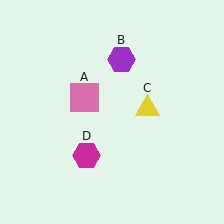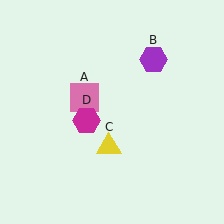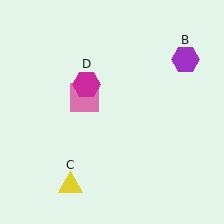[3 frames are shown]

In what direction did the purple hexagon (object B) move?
The purple hexagon (object B) moved right.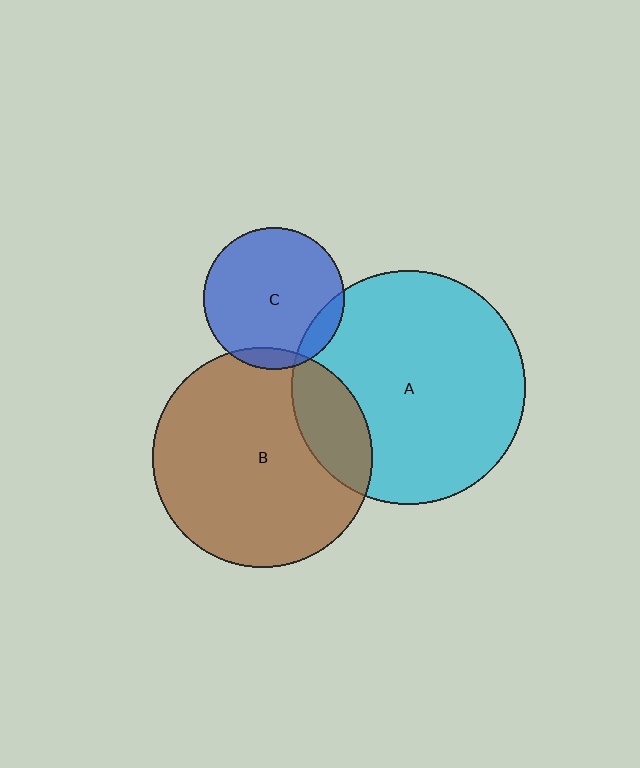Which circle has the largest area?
Circle A (cyan).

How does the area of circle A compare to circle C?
Approximately 2.7 times.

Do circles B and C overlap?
Yes.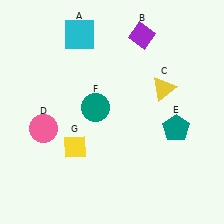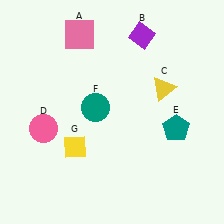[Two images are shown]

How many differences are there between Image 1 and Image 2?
There is 1 difference between the two images.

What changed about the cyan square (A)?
In Image 1, A is cyan. In Image 2, it changed to pink.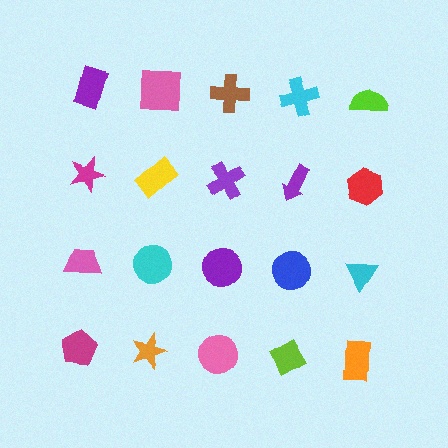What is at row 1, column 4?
A cyan cross.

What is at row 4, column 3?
A pink circle.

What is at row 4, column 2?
An orange star.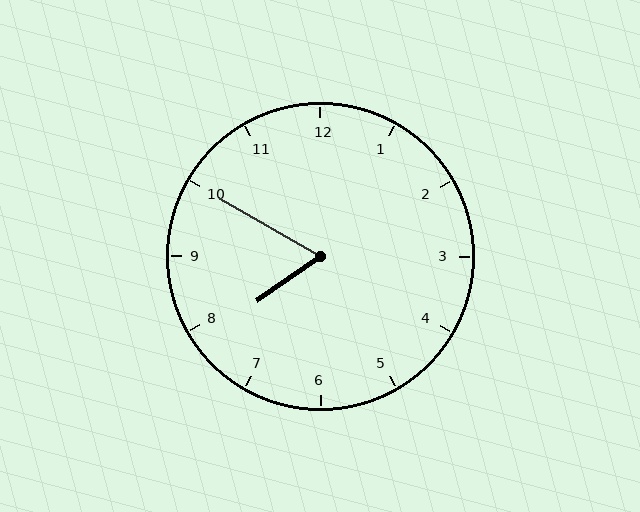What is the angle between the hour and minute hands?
Approximately 65 degrees.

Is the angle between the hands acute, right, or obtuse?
It is acute.